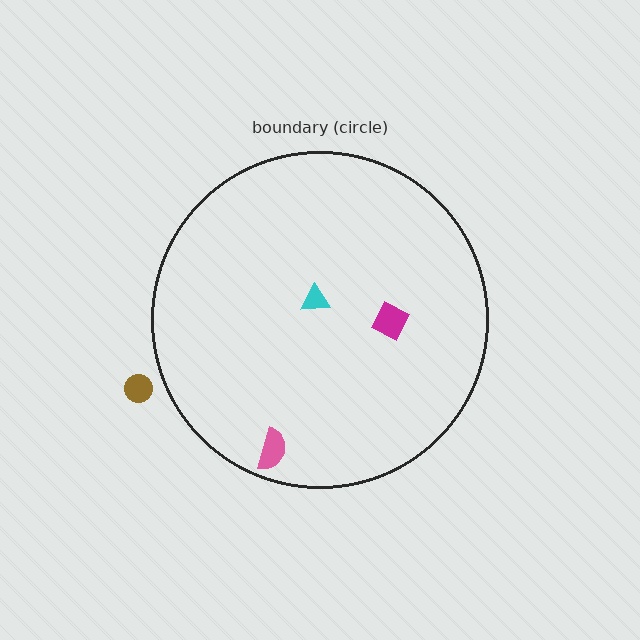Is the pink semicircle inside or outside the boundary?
Inside.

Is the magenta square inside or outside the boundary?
Inside.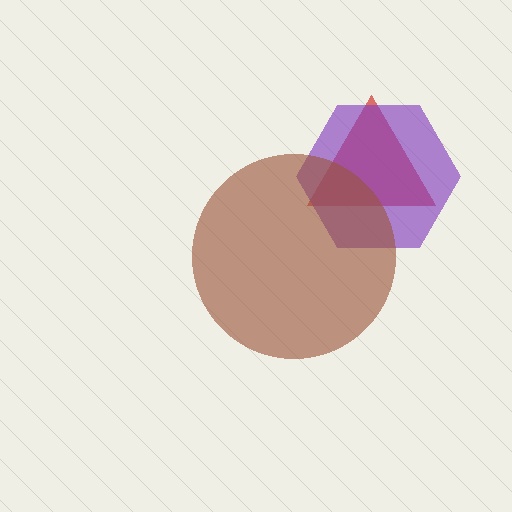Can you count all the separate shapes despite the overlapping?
Yes, there are 3 separate shapes.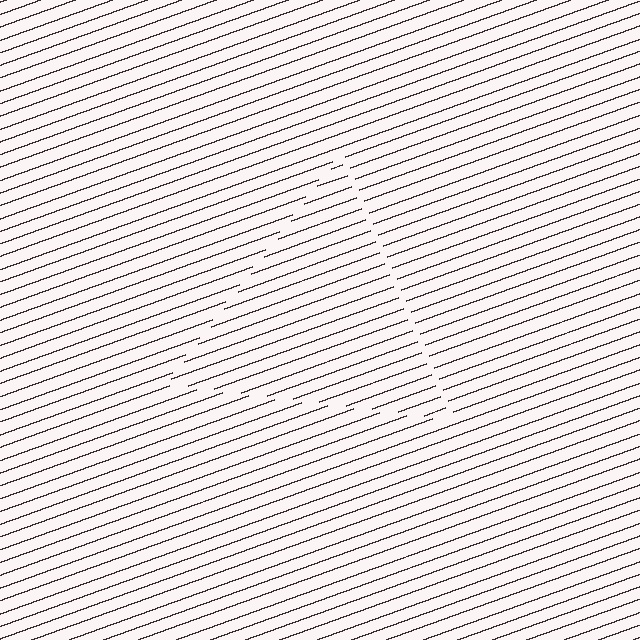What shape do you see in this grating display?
An illusory triangle. The interior of the shape contains the same grating, shifted by half a period — the contour is defined by the phase discontinuity where line-ends from the inner and outer gratings abut.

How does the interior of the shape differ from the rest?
The interior of the shape contains the same grating, shifted by half a period — the contour is defined by the phase discontinuity where line-ends from the inner and outer gratings abut.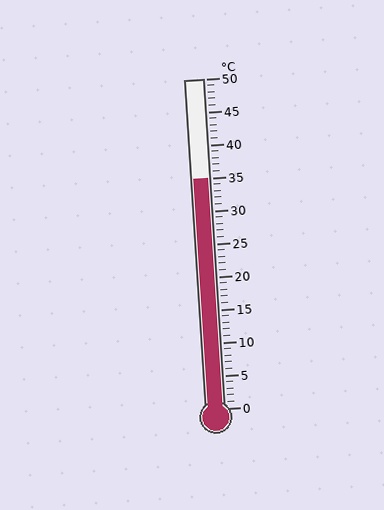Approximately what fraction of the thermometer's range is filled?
The thermometer is filled to approximately 70% of its range.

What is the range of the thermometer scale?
The thermometer scale ranges from 0°C to 50°C.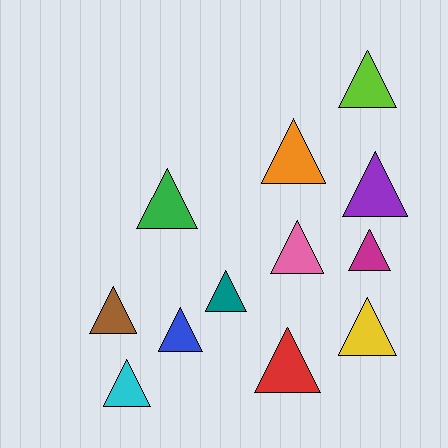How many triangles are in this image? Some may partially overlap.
There are 12 triangles.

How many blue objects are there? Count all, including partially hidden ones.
There is 1 blue object.